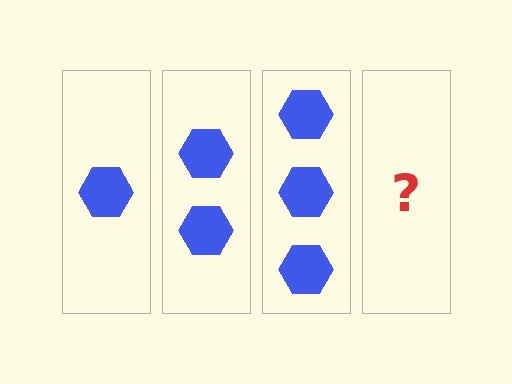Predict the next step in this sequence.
The next step is 4 hexagons.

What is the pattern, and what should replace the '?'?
The pattern is that each step adds one more hexagon. The '?' should be 4 hexagons.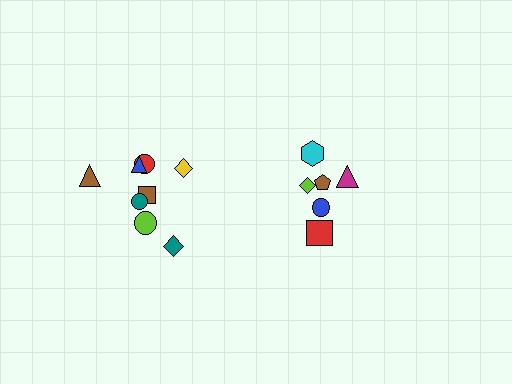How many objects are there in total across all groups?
There are 14 objects.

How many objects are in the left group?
There are 8 objects.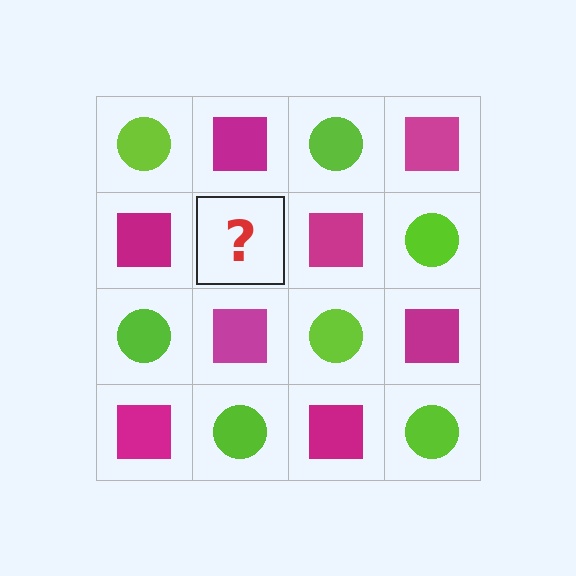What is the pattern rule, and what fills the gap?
The rule is that it alternates lime circle and magenta square in a checkerboard pattern. The gap should be filled with a lime circle.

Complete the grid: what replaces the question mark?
The question mark should be replaced with a lime circle.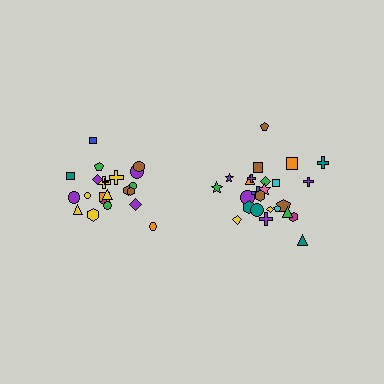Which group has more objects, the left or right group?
The right group.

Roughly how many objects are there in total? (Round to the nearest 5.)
Roughly 45 objects in total.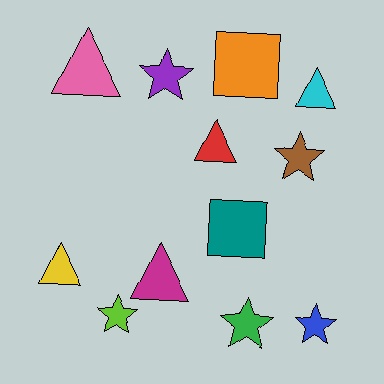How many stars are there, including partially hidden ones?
There are 5 stars.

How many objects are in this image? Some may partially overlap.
There are 12 objects.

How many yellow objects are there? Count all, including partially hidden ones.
There is 1 yellow object.